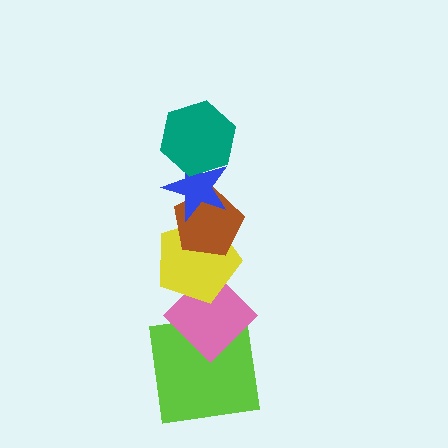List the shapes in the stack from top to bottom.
From top to bottom: the teal hexagon, the blue star, the brown pentagon, the yellow pentagon, the pink diamond, the lime square.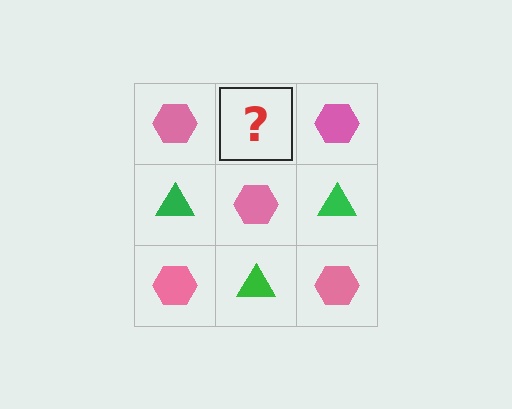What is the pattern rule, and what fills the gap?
The rule is that it alternates pink hexagon and green triangle in a checkerboard pattern. The gap should be filled with a green triangle.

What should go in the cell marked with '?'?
The missing cell should contain a green triangle.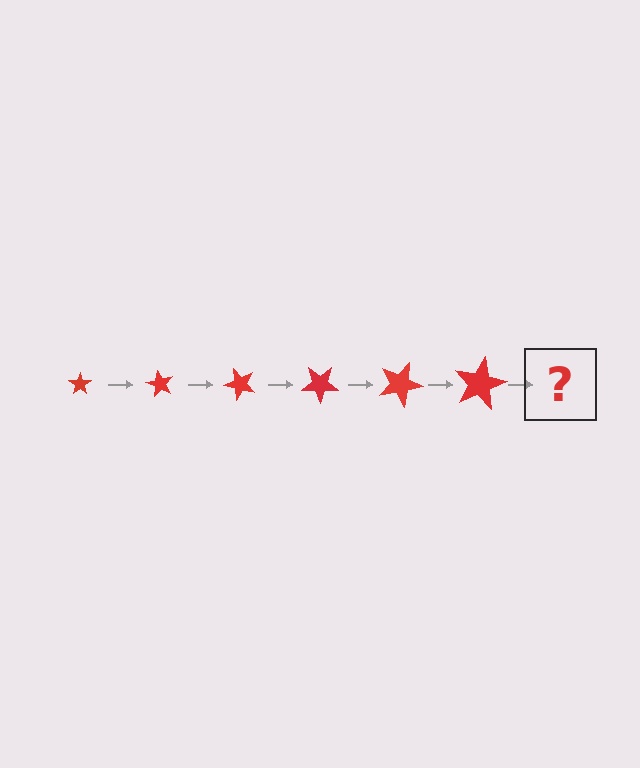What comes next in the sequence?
The next element should be a star, larger than the previous one and rotated 360 degrees from the start.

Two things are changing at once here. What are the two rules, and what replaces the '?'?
The two rules are that the star grows larger each step and it rotates 60 degrees each step. The '?' should be a star, larger than the previous one and rotated 360 degrees from the start.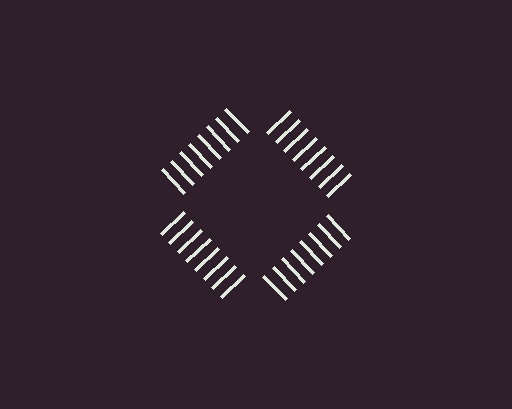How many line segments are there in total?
32 — 8 along each of the 4 edges.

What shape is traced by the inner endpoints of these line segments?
An illusory square — the line segments terminate on its edges but no continuous stroke is drawn.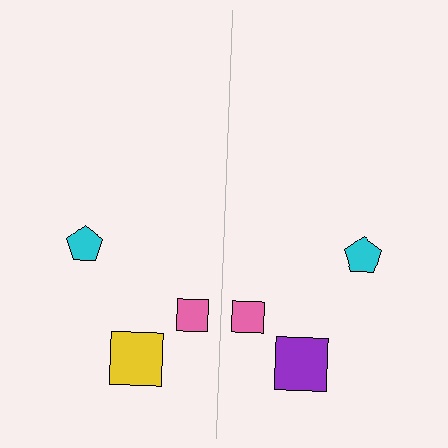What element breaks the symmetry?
The purple square on the right side breaks the symmetry — its mirror counterpart is yellow.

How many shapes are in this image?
There are 6 shapes in this image.